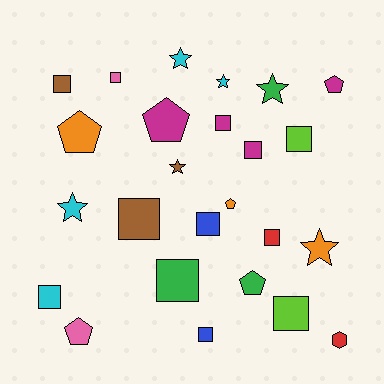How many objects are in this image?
There are 25 objects.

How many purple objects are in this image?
There are no purple objects.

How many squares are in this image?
There are 12 squares.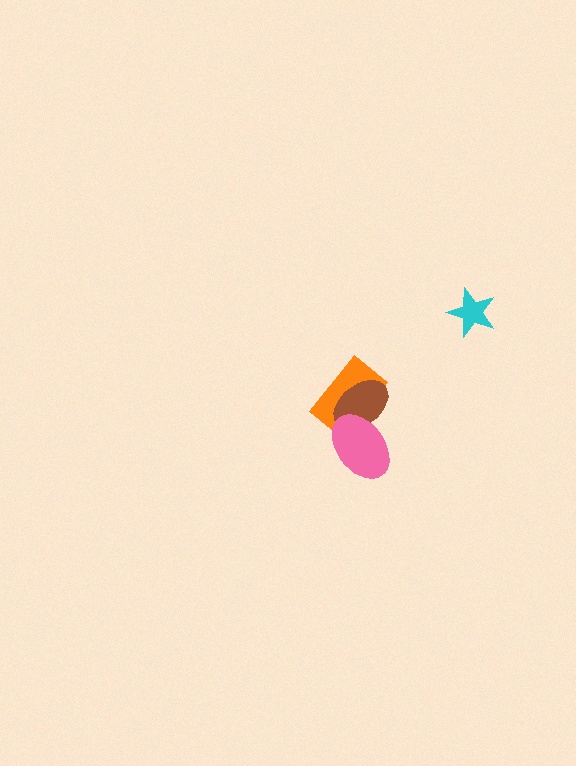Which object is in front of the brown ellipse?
The pink ellipse is in front of the brown ellipse.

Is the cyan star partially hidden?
No, no other shape covers it.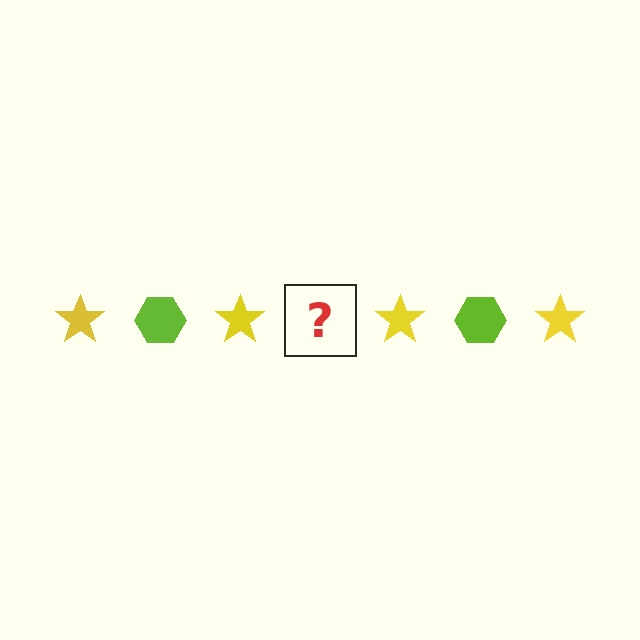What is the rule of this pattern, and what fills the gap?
The rule is that the pattern alternates between yellow star and lime hexagon. The gap should be filled with a lime hexagon.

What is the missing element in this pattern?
The missing element is a lime hexagon.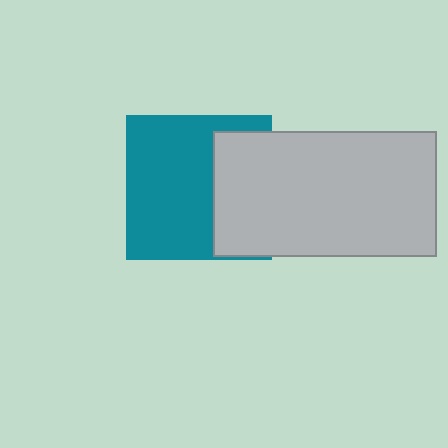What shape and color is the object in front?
The object in front is a light gray rectangle.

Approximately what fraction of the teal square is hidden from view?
Roughly 35% of the teal square is hidden behind the light gray rectangle.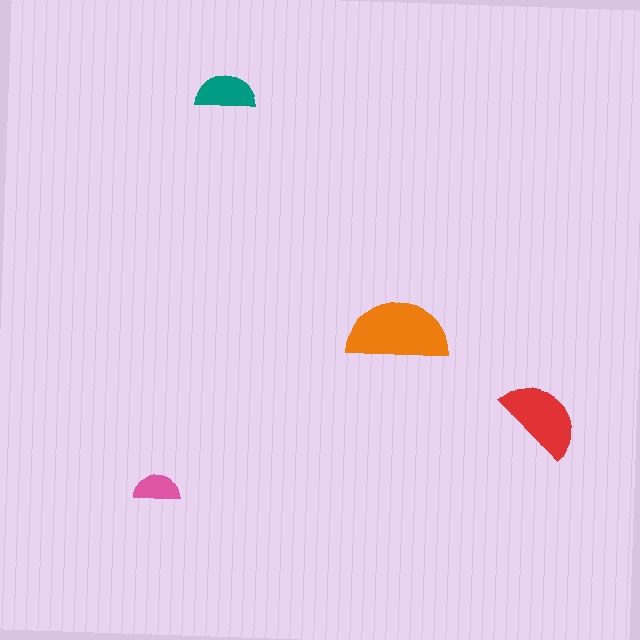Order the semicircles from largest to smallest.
the orange one, the red one, the teal one, the pink one.